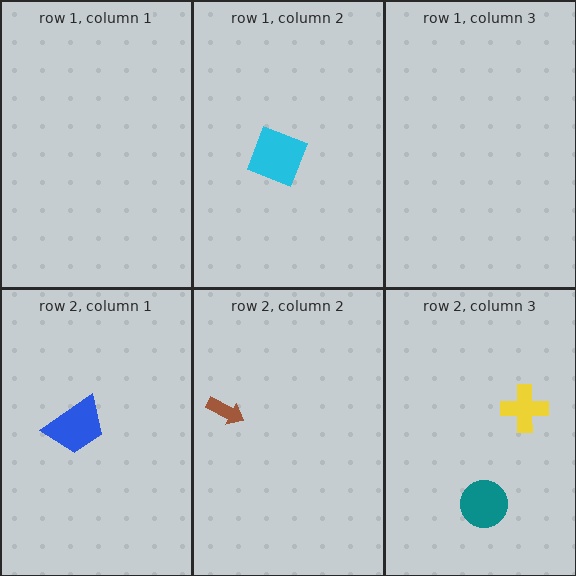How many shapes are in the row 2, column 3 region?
2.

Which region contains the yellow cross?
The row 2, column 3 region.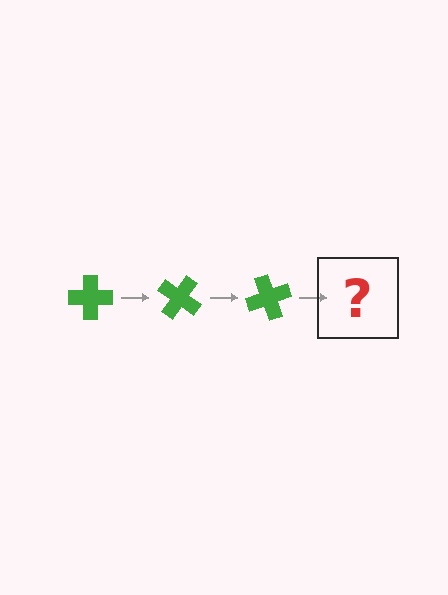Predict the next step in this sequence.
The next step is a green cross rotated 105 degrees.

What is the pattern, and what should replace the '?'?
The pattern is that the cross rotates 35 degrees each step. The '?' should be a green cross rotated 105 degrees.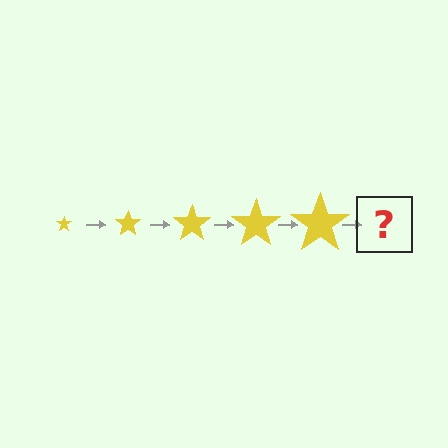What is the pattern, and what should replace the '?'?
The pattern is that the star gets progressively larger each step. The '?' should be a yellow star, larger than the previous one.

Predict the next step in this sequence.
The next step is a yellow star, larger than the previous one.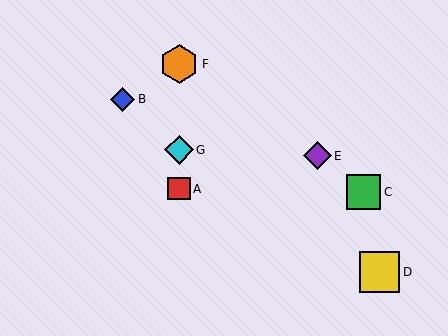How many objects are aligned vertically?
3 objects (A, F, G) are aligned vertically.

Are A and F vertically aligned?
Yes, both are at x≈179.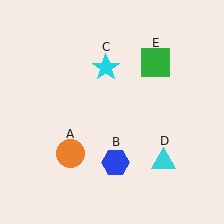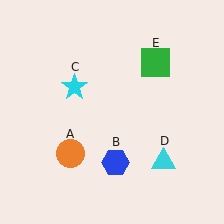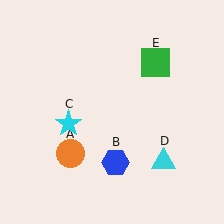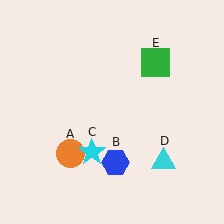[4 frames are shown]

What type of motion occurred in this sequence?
The cyan star (object C) rotated counterclockwise around the center of the scene.